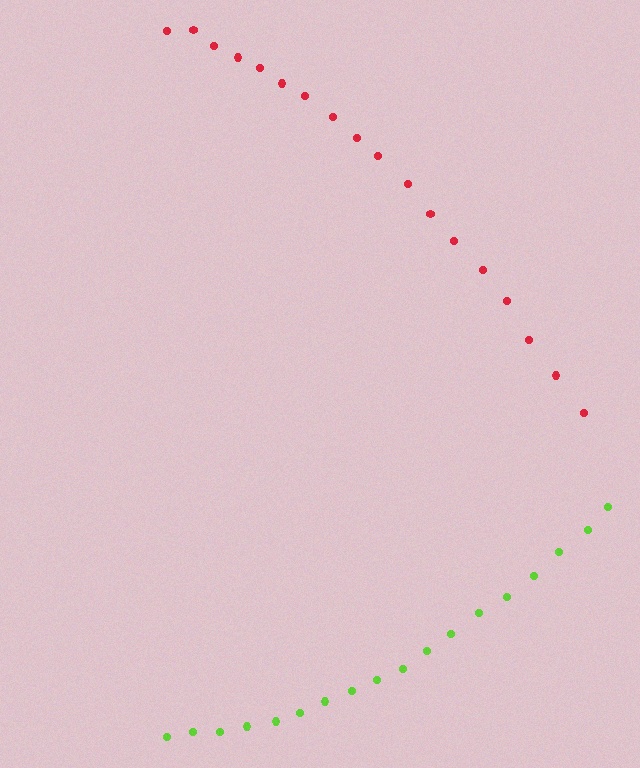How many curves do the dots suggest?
There are 2 distinct paths.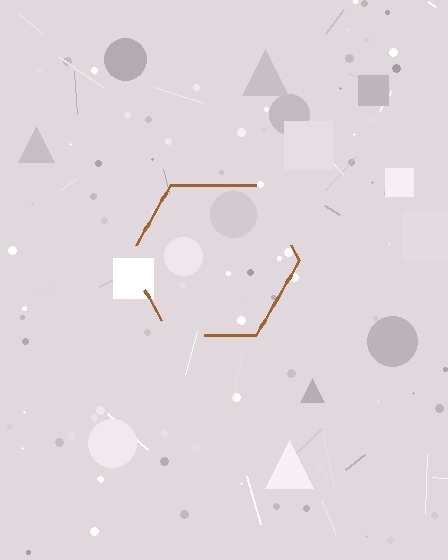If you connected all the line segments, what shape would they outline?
They would outline a hexagon.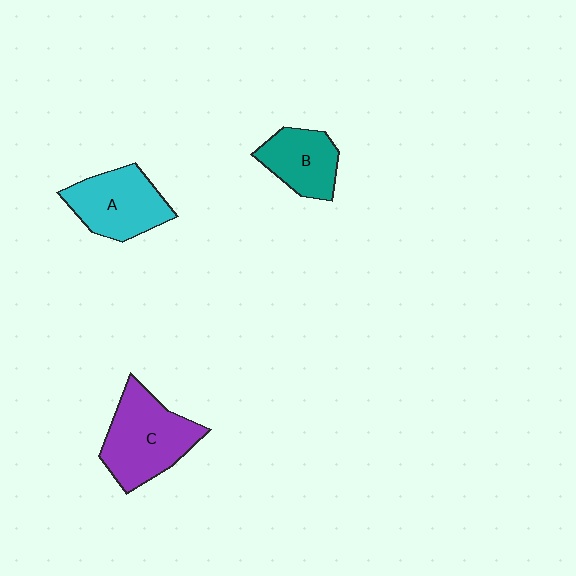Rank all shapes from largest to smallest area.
From largest to smallest: C (purple), A (cyan), B (teal).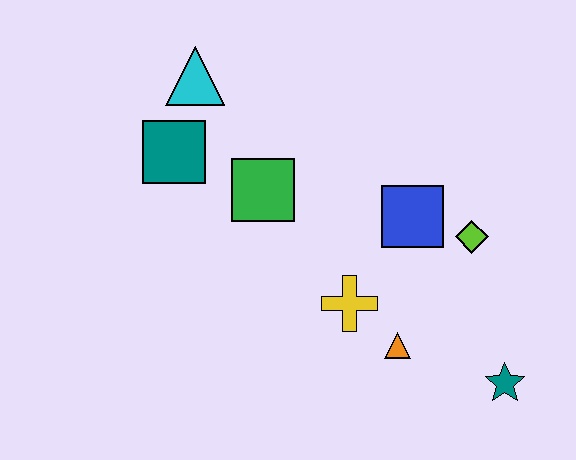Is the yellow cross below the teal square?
Yes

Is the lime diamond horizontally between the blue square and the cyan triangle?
No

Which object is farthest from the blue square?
The cyan triangle is farthest from the blue square.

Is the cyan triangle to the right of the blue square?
No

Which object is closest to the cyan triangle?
The teal square is closest to the cyan triangle.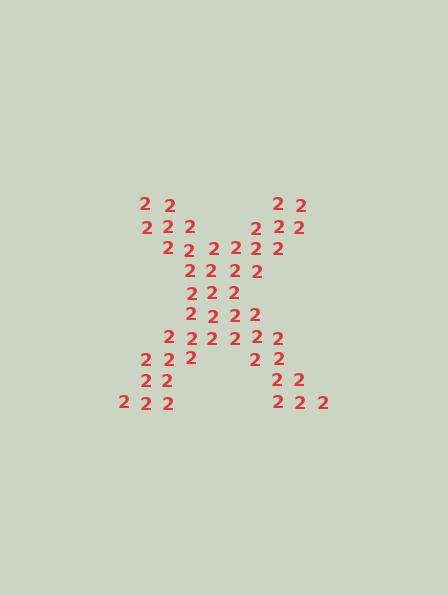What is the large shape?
The large shape is the letter X.